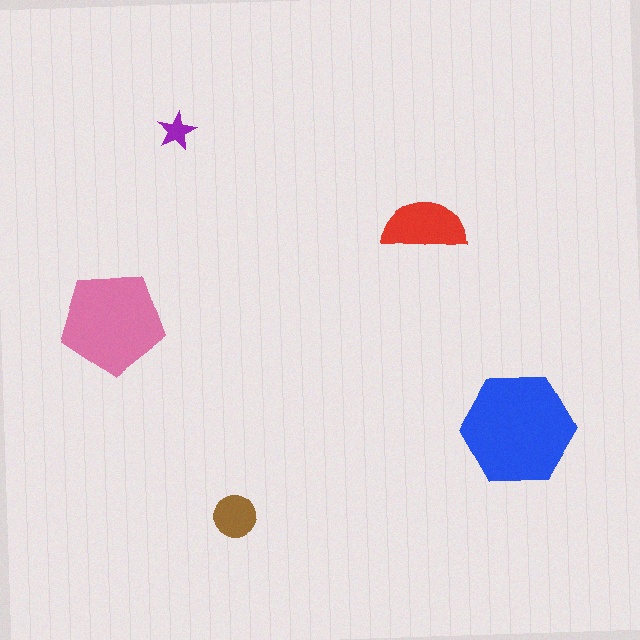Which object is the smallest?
The purple star.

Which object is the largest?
The blue hexagon.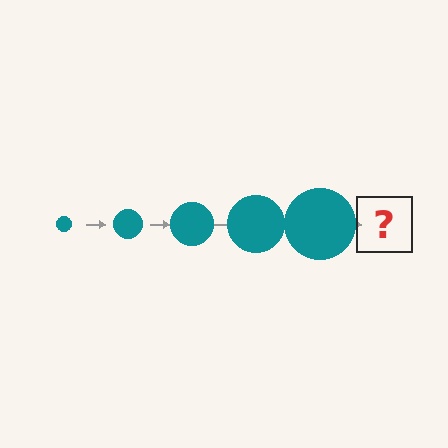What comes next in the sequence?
The next element should be a teal circle, larger than the previous one.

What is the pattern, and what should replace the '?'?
The pattern is that the circle gets progressively larger each step. The '?' should be a teal circle, larger than the previous one.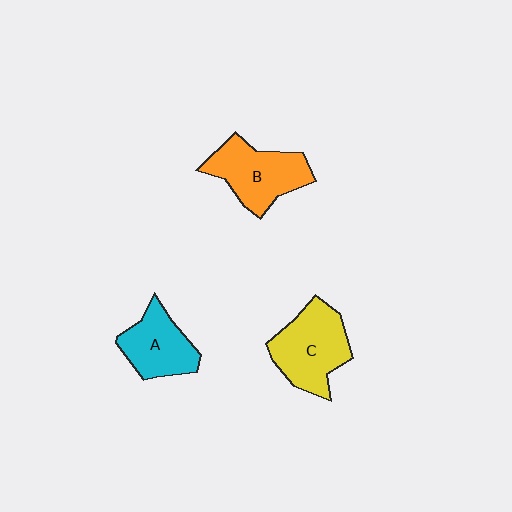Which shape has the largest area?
Shape C (yellow).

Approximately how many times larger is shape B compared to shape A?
Approximately 1.2 times.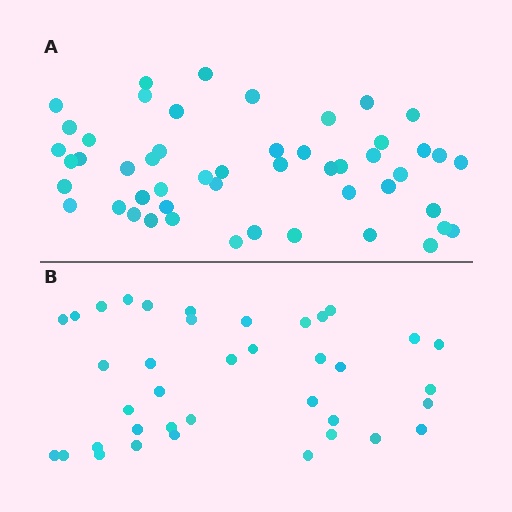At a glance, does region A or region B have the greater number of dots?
Region A (the top region) has more dots.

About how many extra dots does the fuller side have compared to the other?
Region A has roughly 12 or so more dots than region B.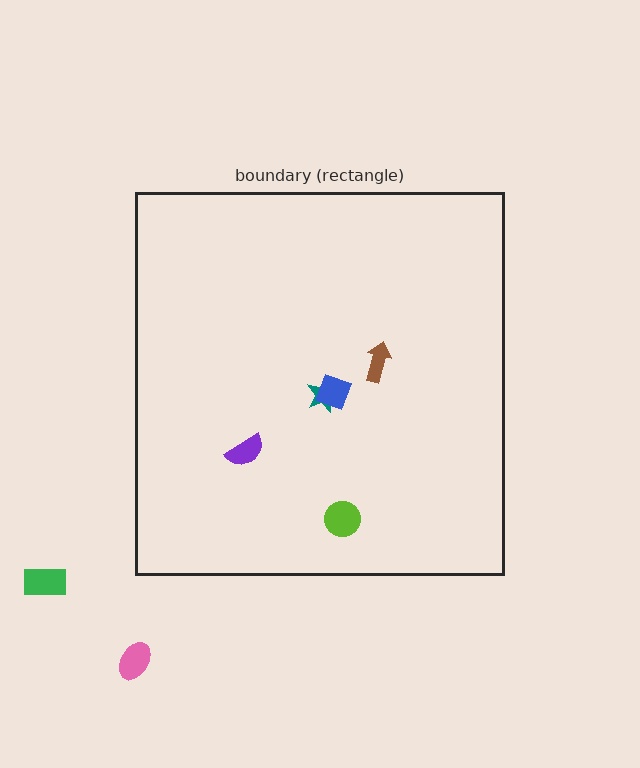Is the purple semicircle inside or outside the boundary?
Inside.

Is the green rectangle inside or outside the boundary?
Outside.